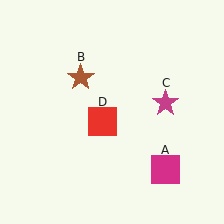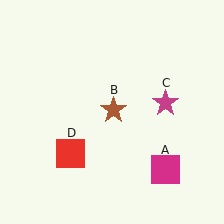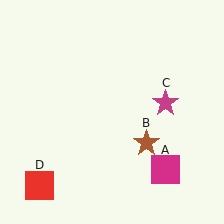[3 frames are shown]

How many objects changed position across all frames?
2 objects changed position: brown star (object B), red square (object D).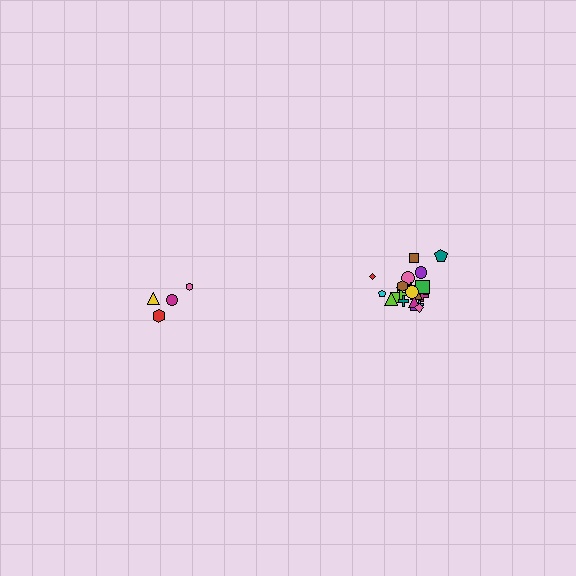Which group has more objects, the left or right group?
The right group.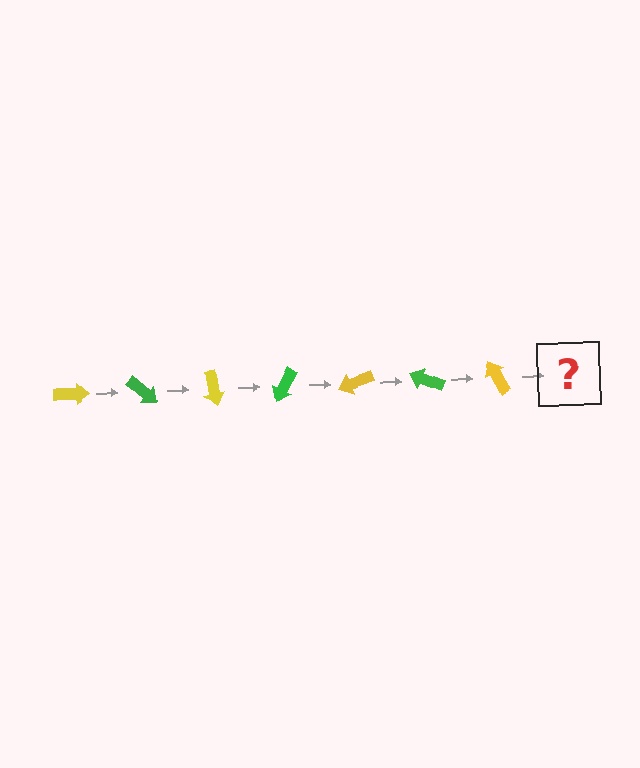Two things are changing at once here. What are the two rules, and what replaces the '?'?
The two rules are that it rotates 40 degrees each step and the color cycles through yellow and green. The '?' should be a green arrow, rotated 280 degrees from the start.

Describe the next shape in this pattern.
It should be a green arrow, rotated 280 degrees from the start.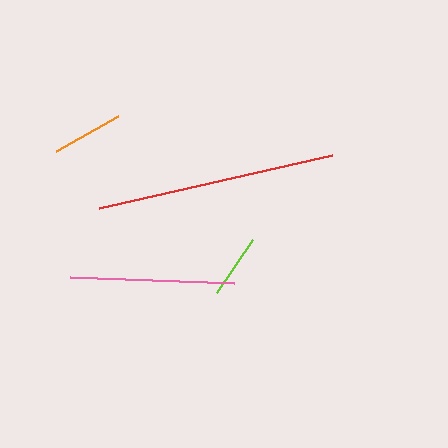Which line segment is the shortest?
The lime line is the shortest at approximately 64 pixels.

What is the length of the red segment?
The red segment is approximately 239 pixels long.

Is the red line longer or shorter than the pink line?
The red line is longer than the pink line.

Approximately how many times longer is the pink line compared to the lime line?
The pink line is approximately 2.6 times the length of the lime line.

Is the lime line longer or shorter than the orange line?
The orange line is longer than the lime line.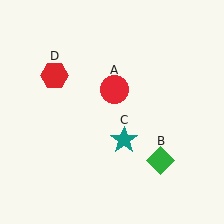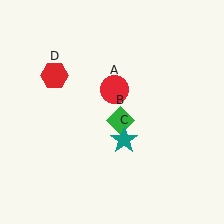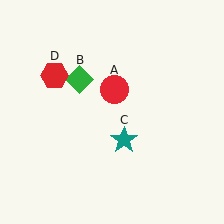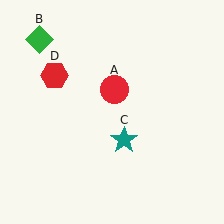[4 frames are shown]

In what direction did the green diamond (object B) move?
The green diamond (object B) moved up and to the left.